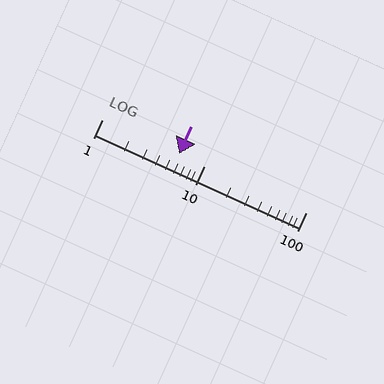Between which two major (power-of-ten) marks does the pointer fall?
The pointer is between 1 and 10.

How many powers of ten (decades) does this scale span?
The scale spans 2 decades, from 1 to 100.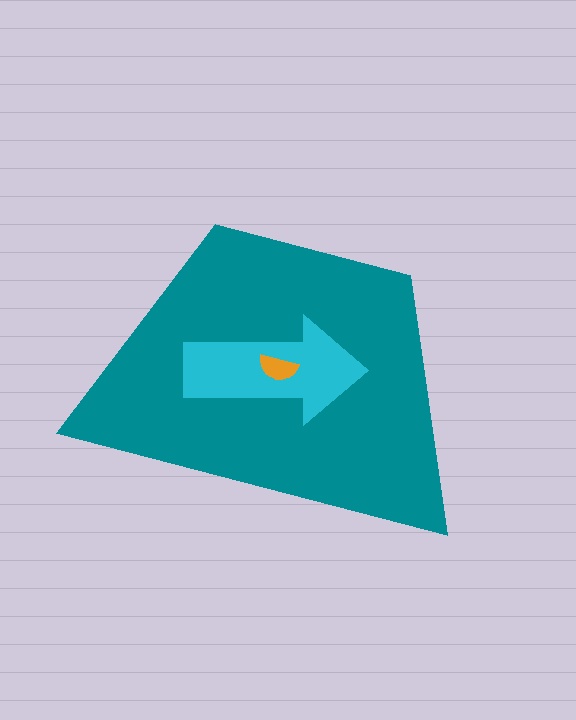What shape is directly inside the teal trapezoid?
The cyan arrow.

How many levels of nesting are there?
3.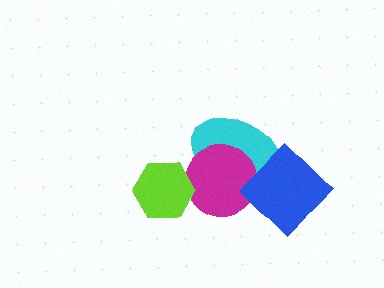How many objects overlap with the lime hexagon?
1 object overlaps with the lime hexagon.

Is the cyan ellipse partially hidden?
Yes, it is partially covered by another shape.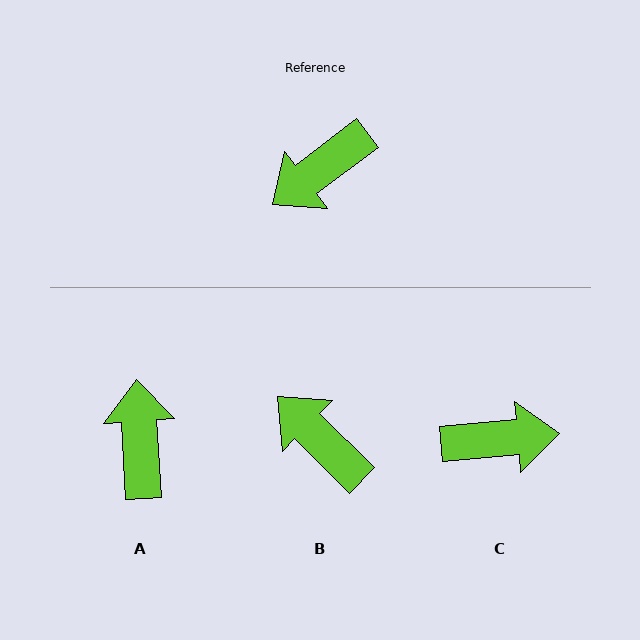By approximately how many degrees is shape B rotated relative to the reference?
Approximately 82 degrees clockwise.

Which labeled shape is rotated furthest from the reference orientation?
C, about 148 degrees away.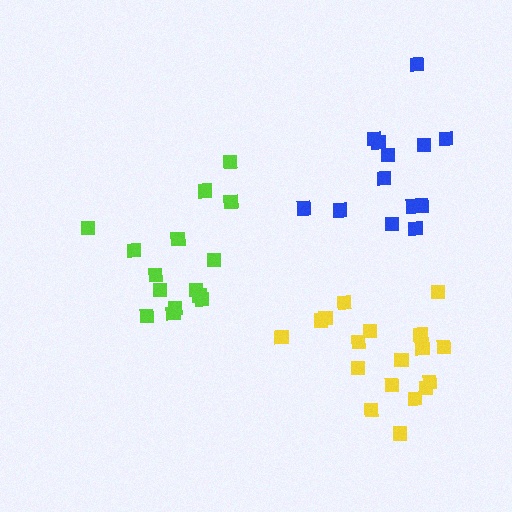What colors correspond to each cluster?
The clusters are colored: lime, yellow, blue.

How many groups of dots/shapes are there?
There are 3 groups.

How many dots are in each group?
Group 1: 15 dots, Group 2: 19 dots, Group 3: 13 dots (47 total).